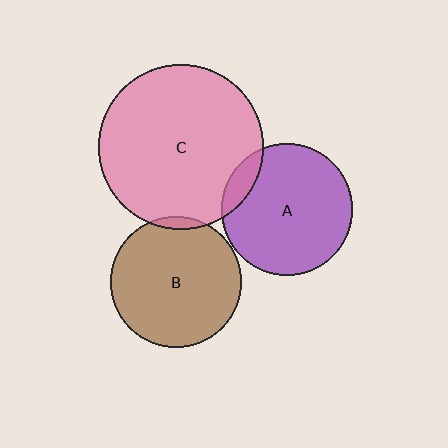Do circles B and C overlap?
Yes.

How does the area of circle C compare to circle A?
Approximately 1.6 times.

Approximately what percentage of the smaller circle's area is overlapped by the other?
Approximately 5%.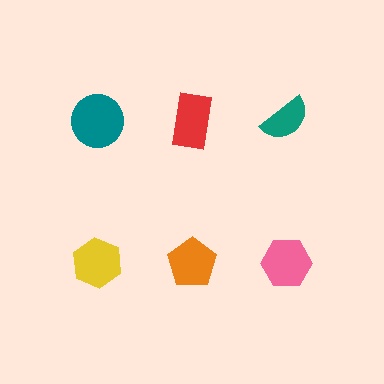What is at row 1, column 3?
A teal semicircle.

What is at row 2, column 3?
A pink hexagon.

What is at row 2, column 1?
A yellow hexagon.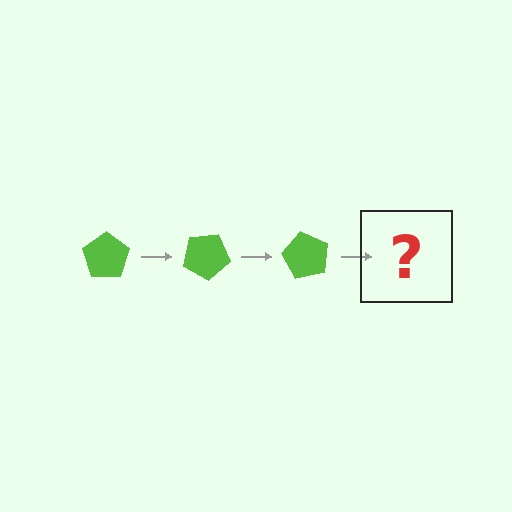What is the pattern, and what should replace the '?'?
The pattern is that the pentagon rotates 30 degrees each step. The '?' should be a lime pentagon rotated 90 degrees.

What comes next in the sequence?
The next element should be a lime pentagon rotated 90 degrees.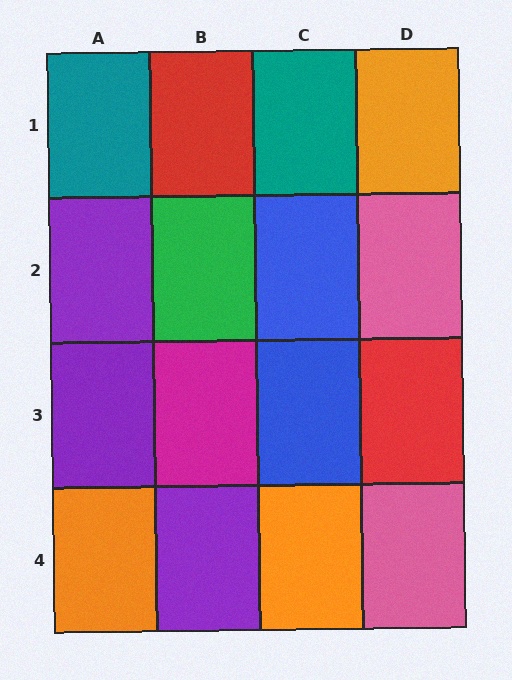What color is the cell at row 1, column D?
Orange.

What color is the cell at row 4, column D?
Pink.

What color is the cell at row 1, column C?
Teal.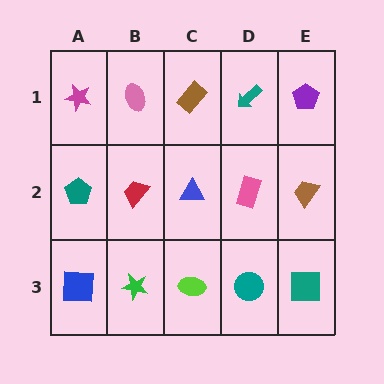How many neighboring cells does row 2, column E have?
3.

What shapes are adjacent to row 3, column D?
A pink rectangle (row 2, column D), a lime ellipse (row 3, column C), a teal square (row 3, column E).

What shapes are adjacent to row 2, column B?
A pink ellipse (row 1, column B), a green star (row 3, column B), a teal pentagon (row 2, column A), a blue triangle (row 2, column C).